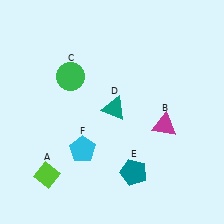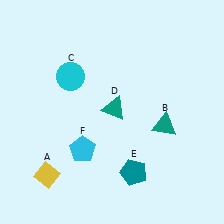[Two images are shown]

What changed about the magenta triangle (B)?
In Image 1, B is magenta. In Image 2, it changed to teal.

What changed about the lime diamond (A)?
In Image 1, A is lime. In Image 2, it changed to yellow.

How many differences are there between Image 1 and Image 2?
There are 3 differences between the two images.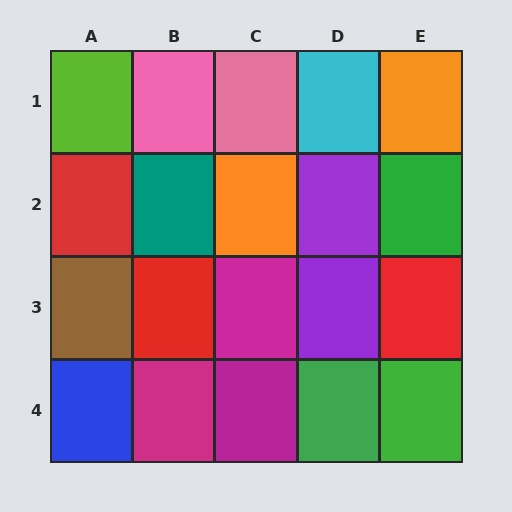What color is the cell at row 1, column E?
Orange.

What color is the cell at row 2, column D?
Purple.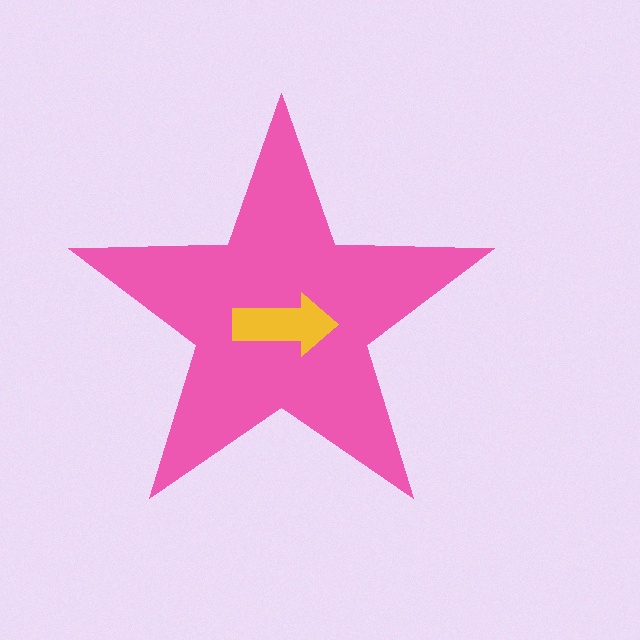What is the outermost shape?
The pink star.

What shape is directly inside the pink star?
The yellow arrow.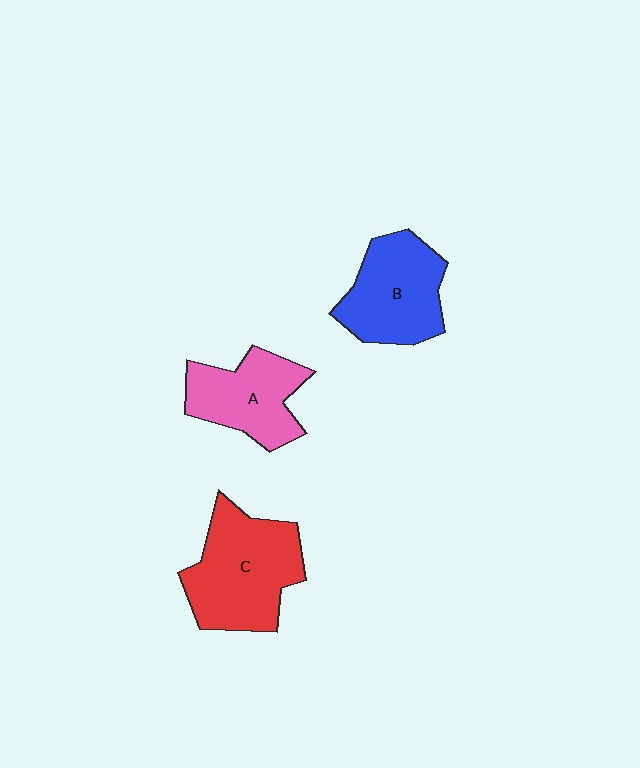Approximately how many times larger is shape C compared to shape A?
Approximately 1.4 times.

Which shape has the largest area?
Shape C (red).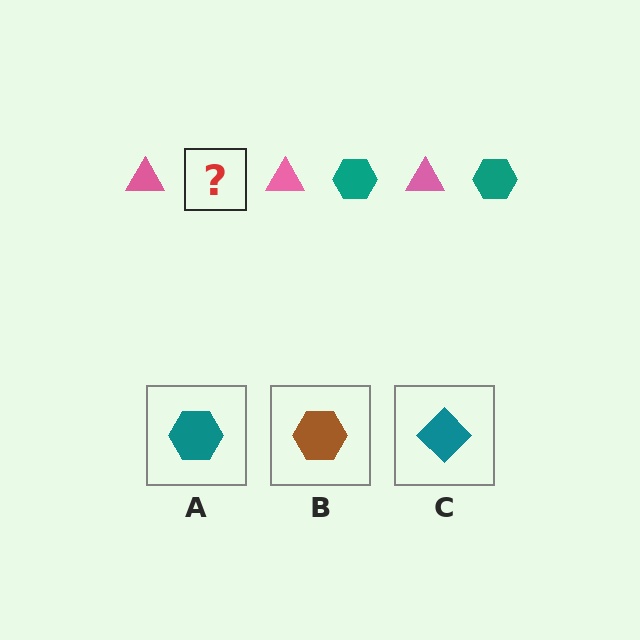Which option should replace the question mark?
Option A.